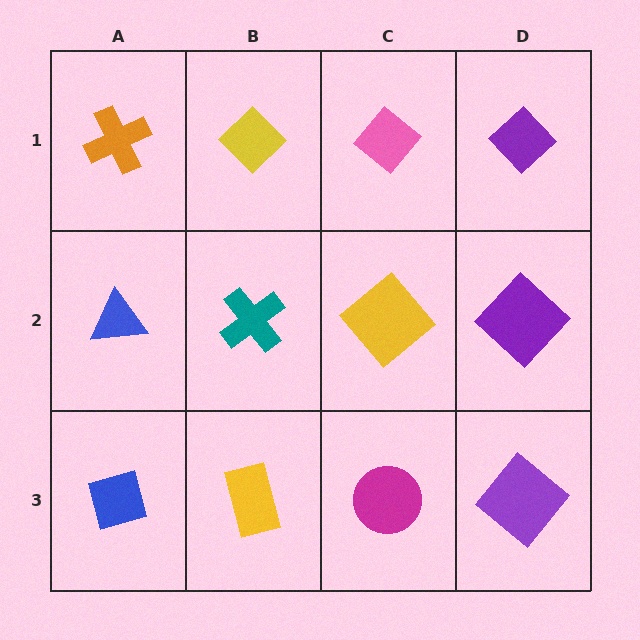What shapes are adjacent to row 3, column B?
A teal cross (row 2, column B), a blue diamond (row 3, column A), a magenta circle (row 3, column C).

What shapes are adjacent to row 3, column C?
A yellow diamond (row 2, column C), a yellow rectangle (row 3, column B), a purple diamond (row 3, column D).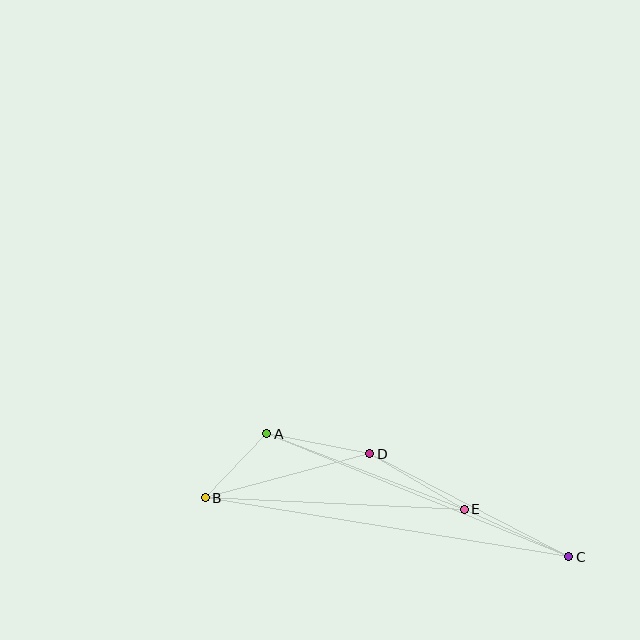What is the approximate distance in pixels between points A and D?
The distance between A and D is approximately 105 pixels.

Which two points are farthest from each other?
Points B and C are farthest from each other.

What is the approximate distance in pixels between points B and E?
The distance between B and E is approximately 259 pixels.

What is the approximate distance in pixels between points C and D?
The distance between C and D is approximately 224 pixels.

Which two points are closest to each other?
Points A and B are closest to each other.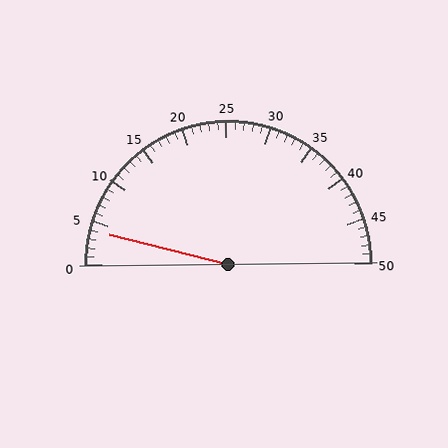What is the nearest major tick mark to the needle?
The nearest major tick mark is 5.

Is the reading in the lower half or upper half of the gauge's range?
The reading is in the lower half of the range (0 to 50).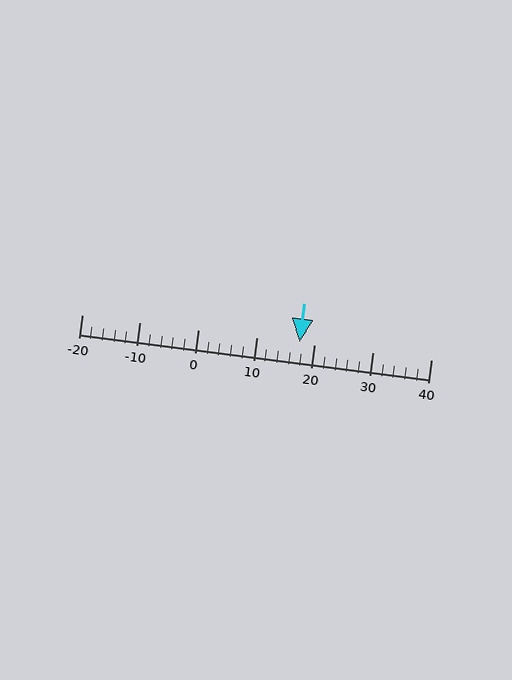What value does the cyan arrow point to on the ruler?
The cyan arrow points to approximately 17.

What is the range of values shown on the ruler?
The ruler shows values from -20 to 40.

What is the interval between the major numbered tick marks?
The major tick marks are spaced 10 units apart.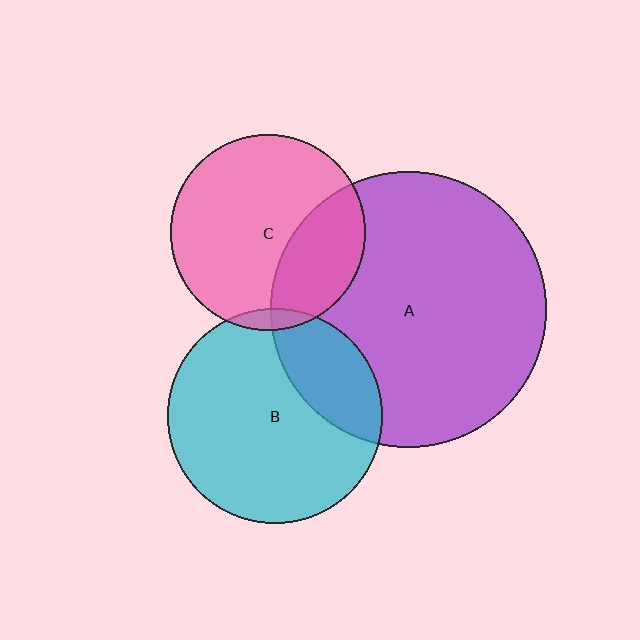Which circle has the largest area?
Circle A (purple).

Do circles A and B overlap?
Yes.